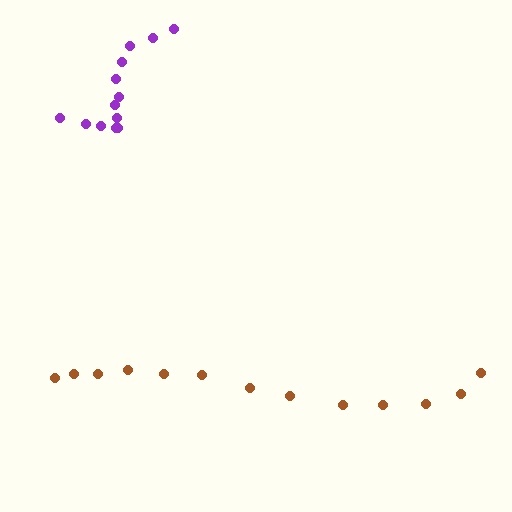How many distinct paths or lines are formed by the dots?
There are 2 distinct paths.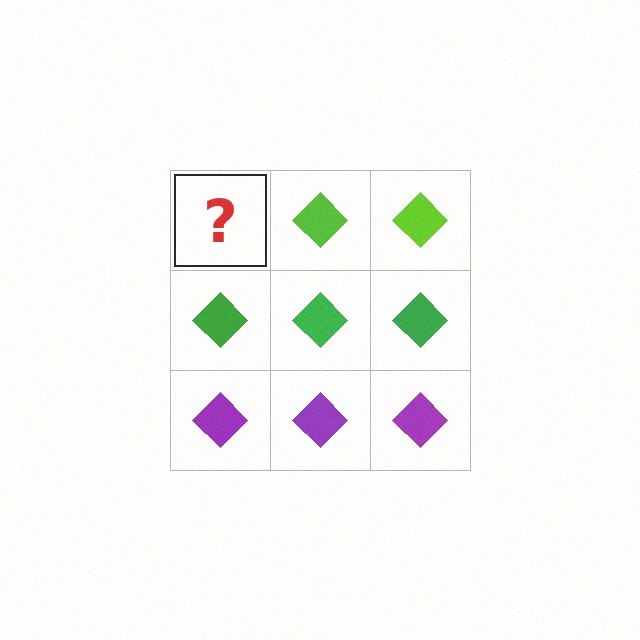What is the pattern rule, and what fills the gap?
The rule is that each row has a consistent color. The gap should be filled with a lime diamond.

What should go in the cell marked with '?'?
The missing cell should contain a lime diamond.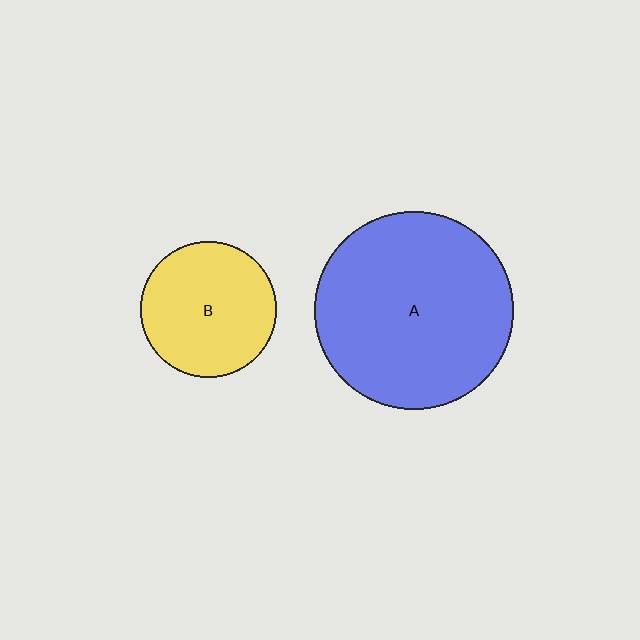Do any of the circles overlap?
No, none of the circles overlap.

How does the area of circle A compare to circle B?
Approximately 2.1 times.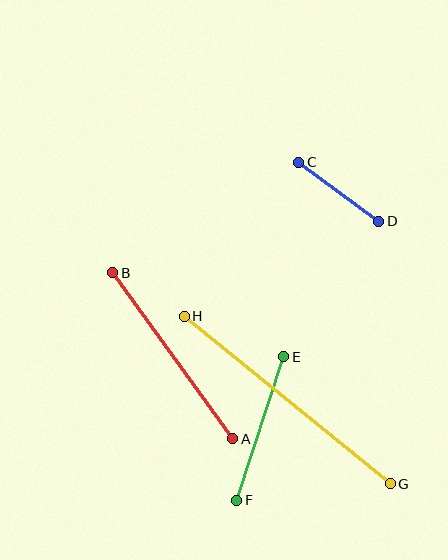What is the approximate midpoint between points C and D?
The midpoint is at approximately (339, 192) pixels.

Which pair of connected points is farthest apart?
Points G and H are farthest apart.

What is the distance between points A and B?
The distance is approximately 205 pixels.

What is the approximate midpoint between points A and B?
The midpoint is at approximately (173, 356) pixels.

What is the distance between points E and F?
The distance is approximately 151 pixels.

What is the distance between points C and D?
The distance is approximately 100 pixels.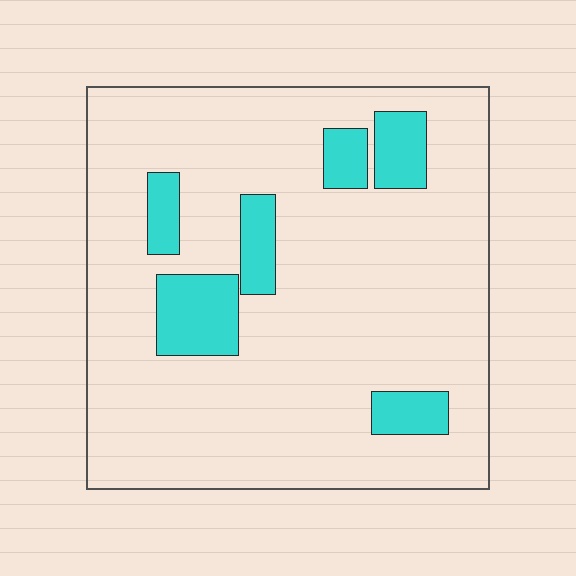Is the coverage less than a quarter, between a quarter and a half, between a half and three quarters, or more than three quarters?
Less than a quarter.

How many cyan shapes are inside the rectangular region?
6.